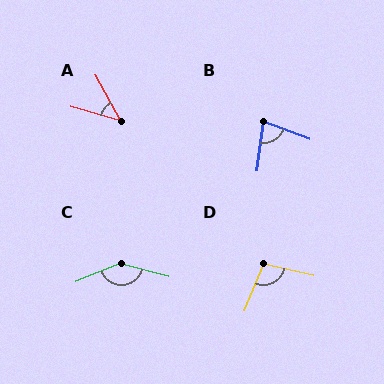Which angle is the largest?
C, at approximately 144 degrees.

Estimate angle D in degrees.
Approximately 99 degrees.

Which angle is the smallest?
A, at approximately 45 degrees.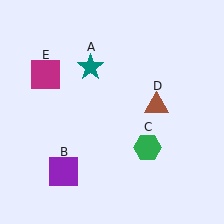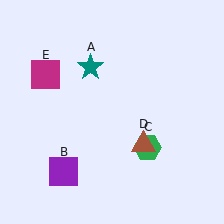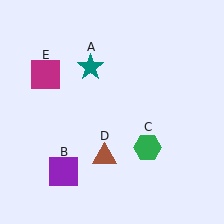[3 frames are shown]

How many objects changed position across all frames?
1 object changed position: brown triangle (object D).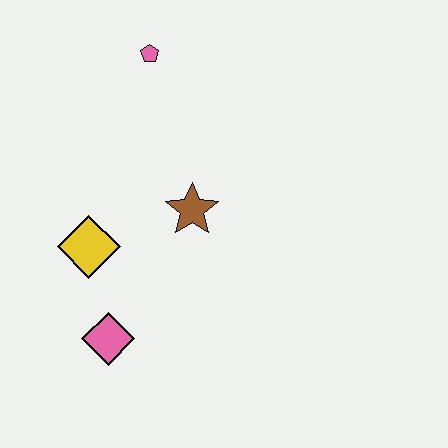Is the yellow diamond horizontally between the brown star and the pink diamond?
No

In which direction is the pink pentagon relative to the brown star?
The pink pentagon is above the brown star.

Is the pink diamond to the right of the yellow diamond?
Yes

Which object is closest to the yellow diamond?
The pink diamond is closest to the yellow diamond.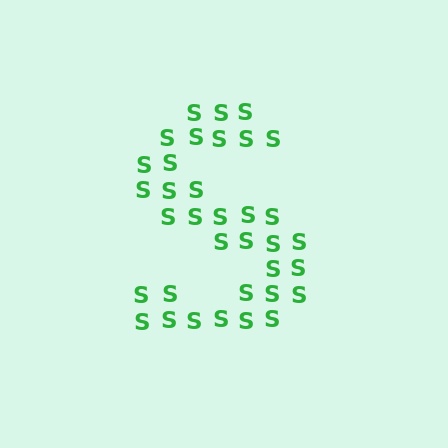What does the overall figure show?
The overall figure shows the letter S.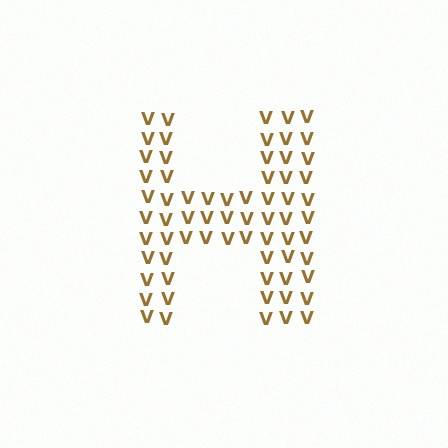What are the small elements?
The small elements are letter V's.